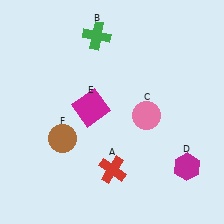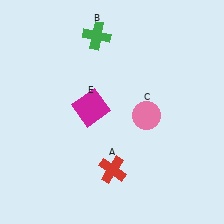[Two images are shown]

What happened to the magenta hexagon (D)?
The magenta hexagon (D) was removed in Image 2. It was in the bottom-right area of Image 1.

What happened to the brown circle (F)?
The brown circle (F) was removed in Image 2. It was in the bottom-left area of Image 1.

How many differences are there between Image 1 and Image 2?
There are 2 differences between the two images.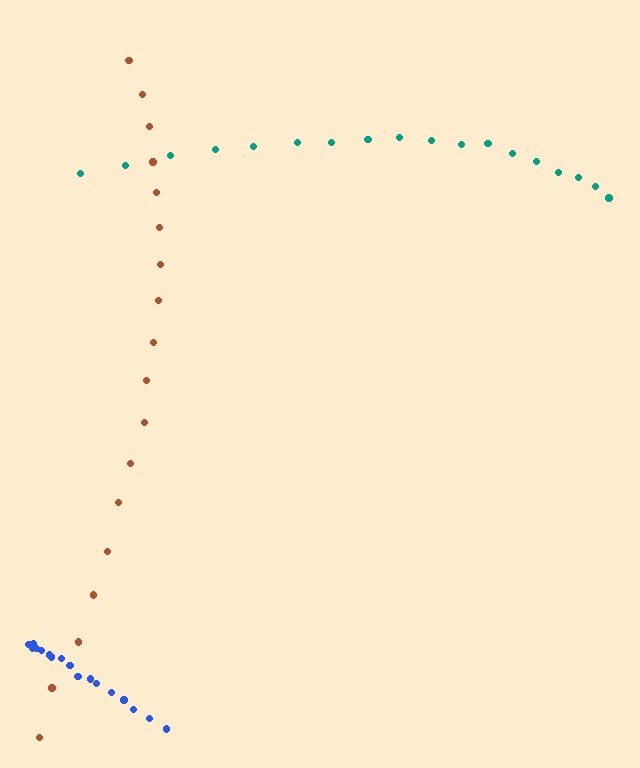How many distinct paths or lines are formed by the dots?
There are 3 distinct paths.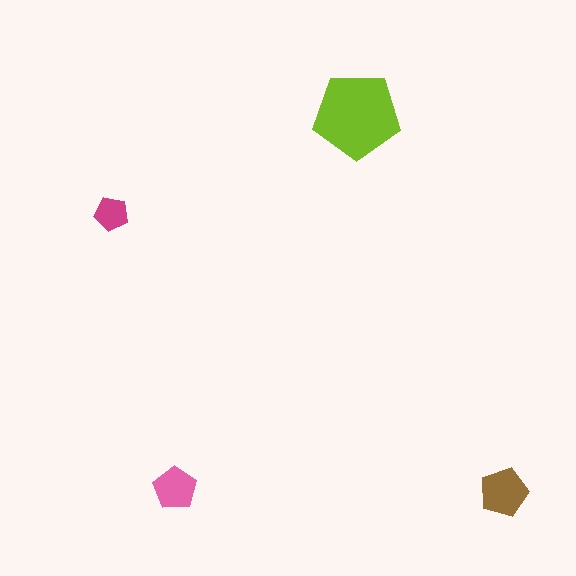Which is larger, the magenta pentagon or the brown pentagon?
The brown one.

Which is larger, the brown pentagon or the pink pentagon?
The brown one.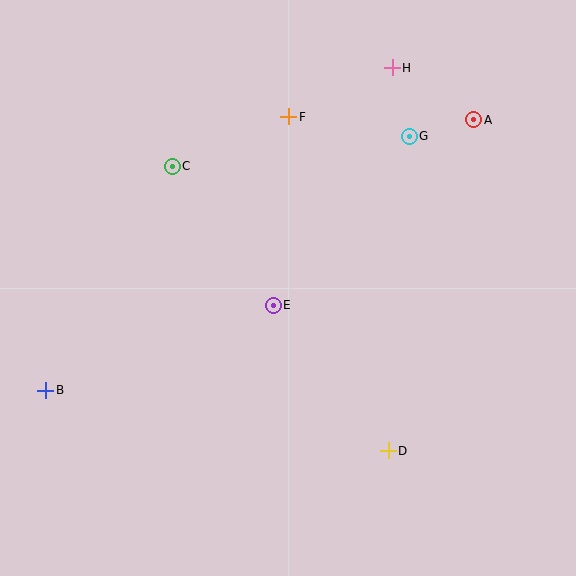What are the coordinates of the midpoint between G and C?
The midpoint between G and C is at (291, 151).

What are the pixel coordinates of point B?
Point B is at (46, 390).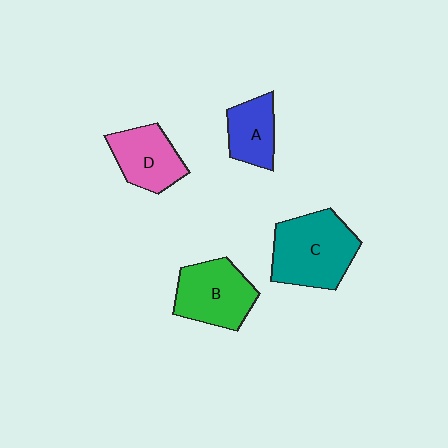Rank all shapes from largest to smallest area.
From largest to smallest: C (teal), B (green), D (pink), A (blue).